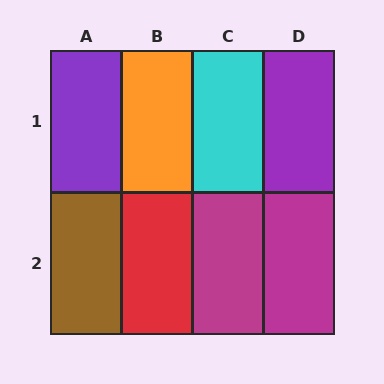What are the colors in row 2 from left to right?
Brown, red, magenta, magenta.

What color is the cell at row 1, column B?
Orange.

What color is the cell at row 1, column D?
Purple.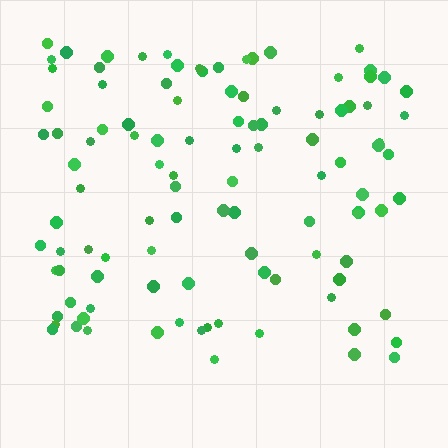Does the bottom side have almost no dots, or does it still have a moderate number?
Still a moderate number, just noticeably fewer than the top.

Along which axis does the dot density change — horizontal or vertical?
Vertical.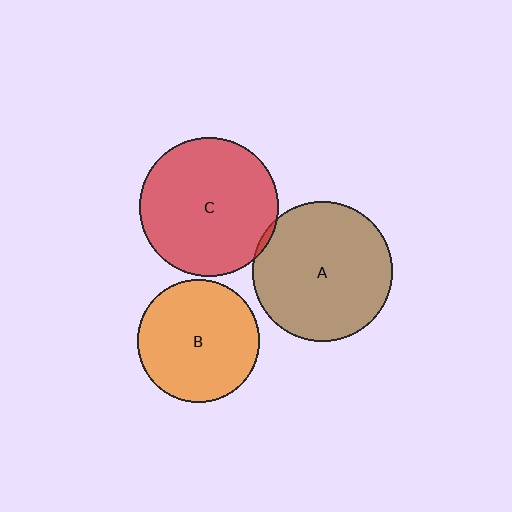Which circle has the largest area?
Circle A (brown).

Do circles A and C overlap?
Yes.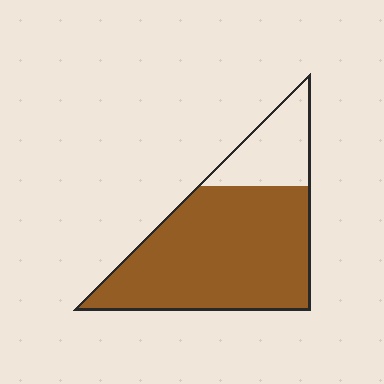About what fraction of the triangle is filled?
About three quarters (3/4).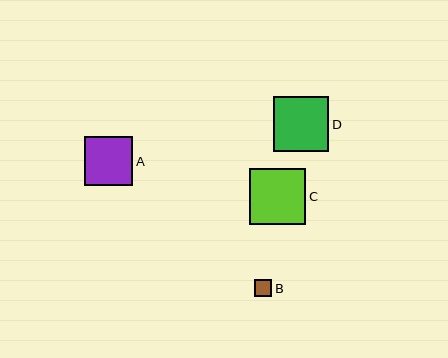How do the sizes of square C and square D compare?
Square C and square D are approximately the same size.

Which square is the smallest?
Square B is the smallest with a size of approximately 17 pixels.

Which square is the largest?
Square C is the largest with a size of approximately 56 pixels.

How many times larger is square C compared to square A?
Square C is approximately 1.2 times the size of square A.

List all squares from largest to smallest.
From largest to smallest: C, D, A, B.